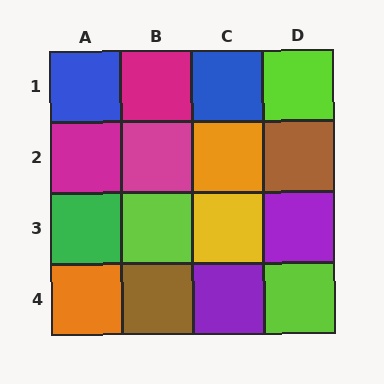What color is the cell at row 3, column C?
Yellow.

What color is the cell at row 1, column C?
Blue.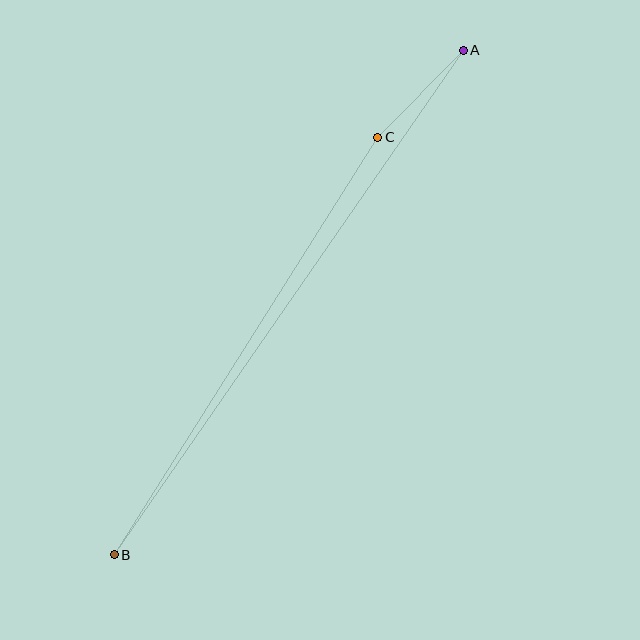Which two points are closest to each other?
Points A and C are closest to each other.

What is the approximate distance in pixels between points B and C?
The distance between B and C is approximately 494 pixels.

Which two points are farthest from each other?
Points A and B are farthest from each other.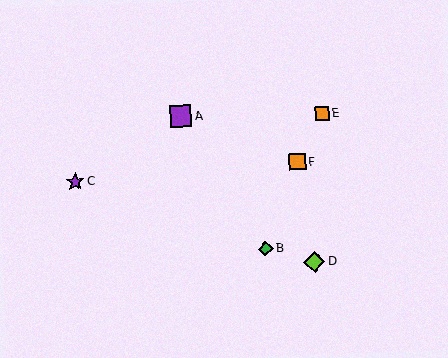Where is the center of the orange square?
The center of the orange square is at (297, 162).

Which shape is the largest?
The purple square (labeled A) is the largest.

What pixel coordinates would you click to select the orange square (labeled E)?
Click at (322, 114) to select the orange square E.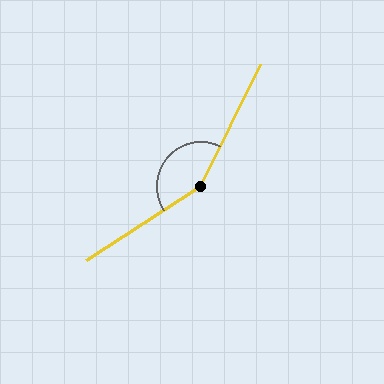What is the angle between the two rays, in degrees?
Approximately 149 degrees.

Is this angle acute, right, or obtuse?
It is obtuse.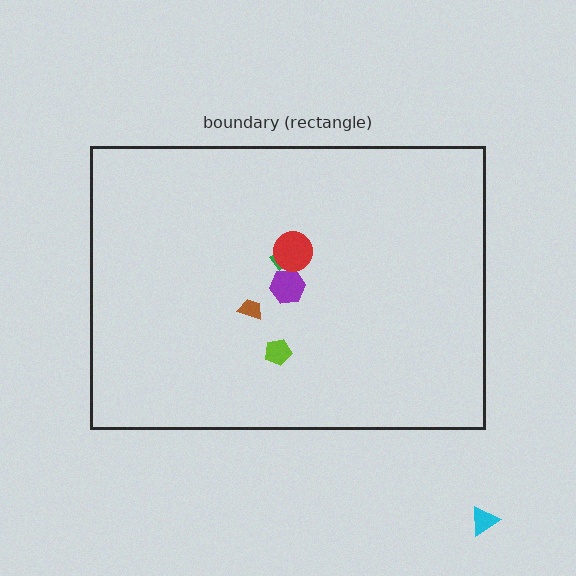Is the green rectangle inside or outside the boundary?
Inside.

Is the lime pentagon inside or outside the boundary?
Inside.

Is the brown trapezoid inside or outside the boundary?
Inside.